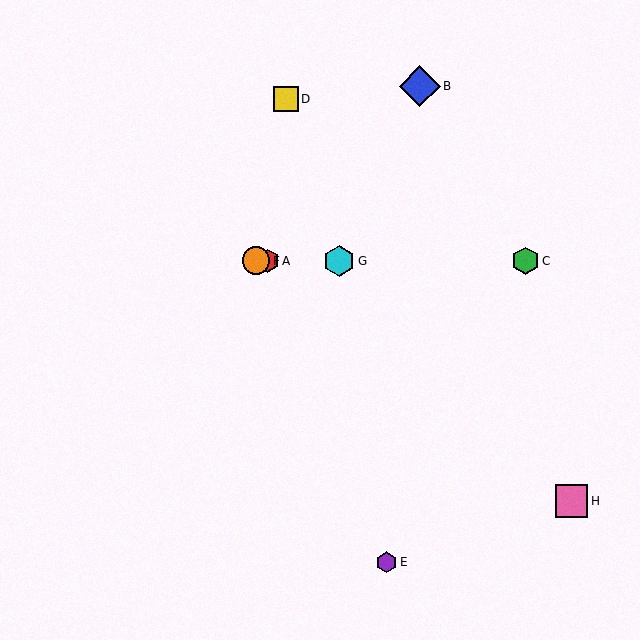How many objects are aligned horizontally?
4 objects (A, C, F, G) are aligned horizontally.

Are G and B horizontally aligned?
No, G is at y≈261 and B is at y≈86.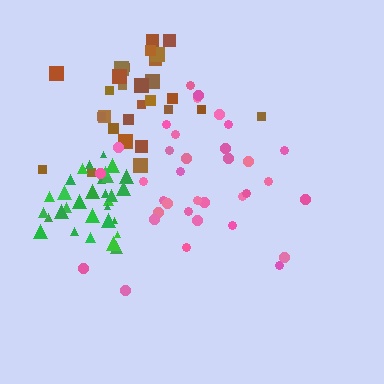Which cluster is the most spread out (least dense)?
Pink.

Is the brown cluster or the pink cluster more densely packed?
Brown.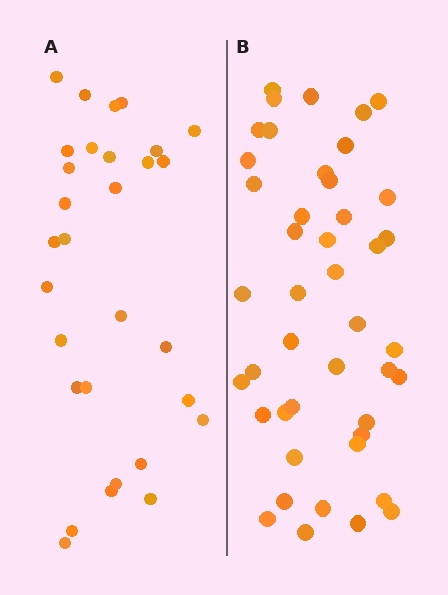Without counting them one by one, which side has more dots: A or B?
Region B (the right region) has more dots.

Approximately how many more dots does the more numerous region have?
Region B has approximately 15 more dots than region A.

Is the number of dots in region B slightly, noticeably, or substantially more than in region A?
Region B has substantially more. The ratio is roughly 1.5 to 1.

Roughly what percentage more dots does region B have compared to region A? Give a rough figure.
About 45% more.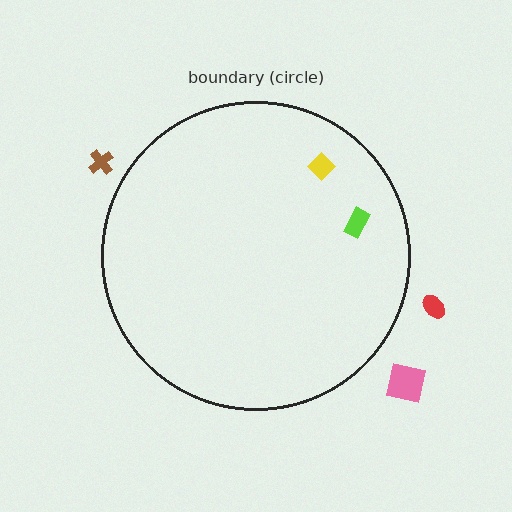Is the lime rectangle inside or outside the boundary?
Inside.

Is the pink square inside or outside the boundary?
Outside.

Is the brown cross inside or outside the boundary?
Outside.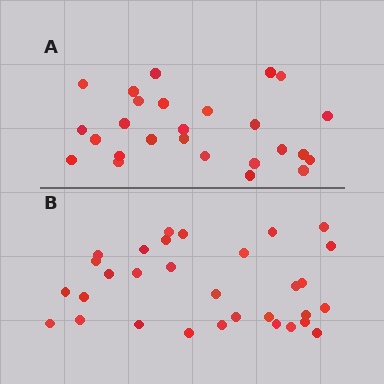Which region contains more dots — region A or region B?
Region B (the bottom region) has more dots.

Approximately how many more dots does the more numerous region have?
Region B has about 5 more dots than region A.